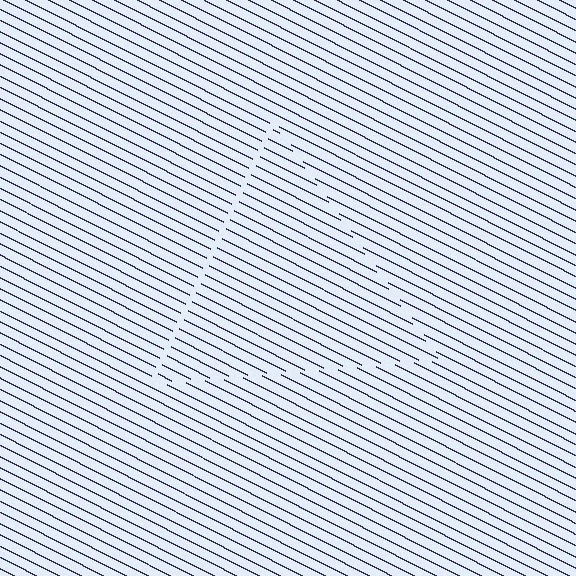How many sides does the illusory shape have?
3 sides — the line-ends trace a triangle.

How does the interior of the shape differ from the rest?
The interior of the shape contains the same grating, shifted by half a period — the contour is defined by the phase discontinuity where line-ends from the inner and outer gratings abut.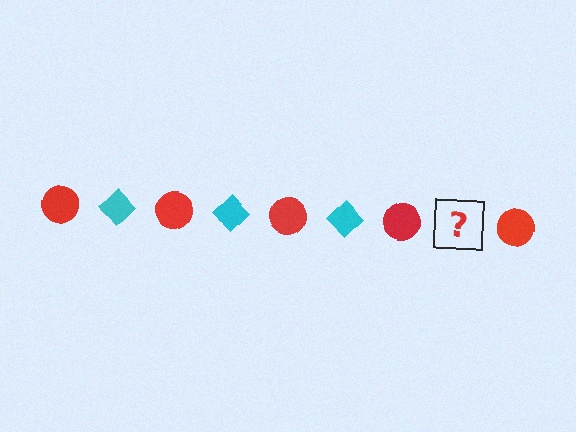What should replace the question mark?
The question mark should be replaced with a cyan diamond.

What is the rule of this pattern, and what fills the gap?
The rule is that the pattern alternates between red circle and cyan diamond. The gap should be filled with a cyan diamond.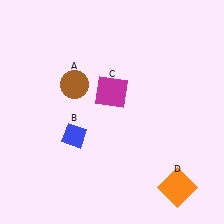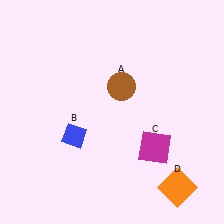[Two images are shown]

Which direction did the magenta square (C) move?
The magenta square (C) moved down.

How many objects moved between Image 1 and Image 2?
2 objects moved between the two images.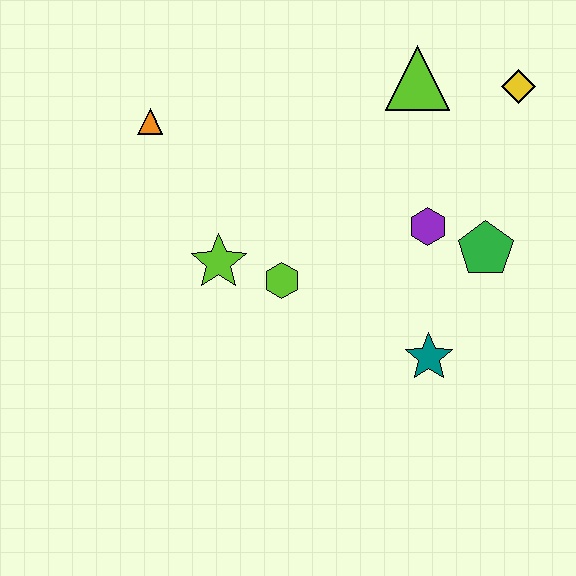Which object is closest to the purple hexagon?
The green pentagon is closest to the purple hexagon.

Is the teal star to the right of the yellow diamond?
No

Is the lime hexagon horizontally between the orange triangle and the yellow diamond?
Yes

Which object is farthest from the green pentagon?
The orange triangle is farthest from the green pentagon.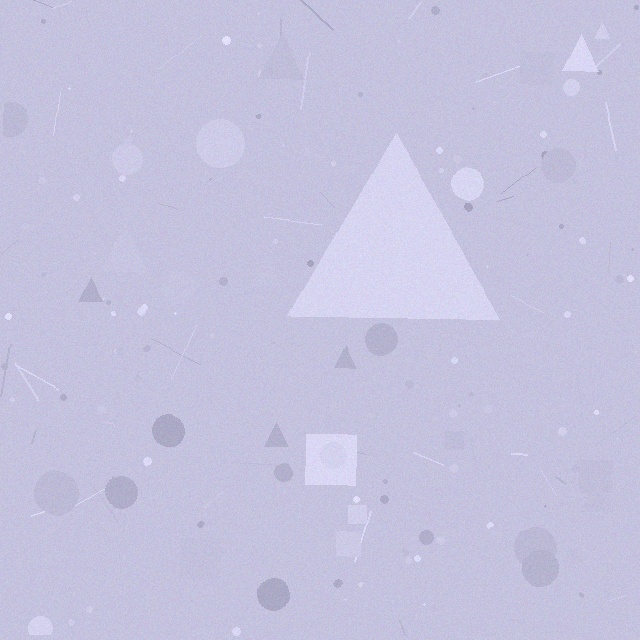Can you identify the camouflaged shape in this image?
The camouflaged shape is a triangle.